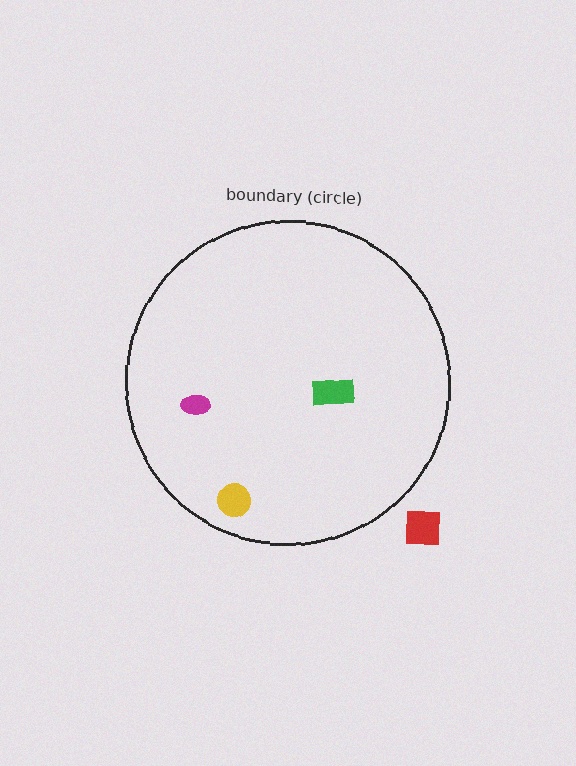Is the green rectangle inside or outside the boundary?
Inside.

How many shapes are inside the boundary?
3 inside, 1 outside.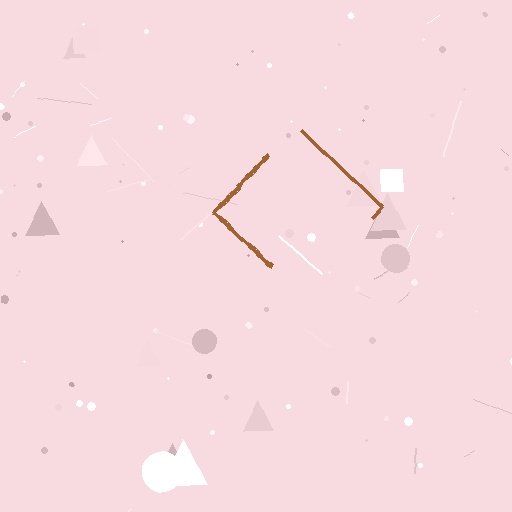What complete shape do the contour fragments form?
The contour fragments form a diamond.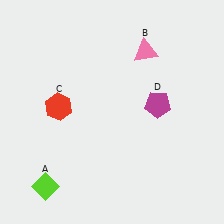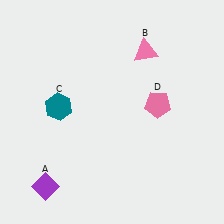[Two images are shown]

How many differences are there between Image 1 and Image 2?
There are 3 differences between the two images.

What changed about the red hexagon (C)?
In Image 1, C is red. In Image 2, it changed to teal.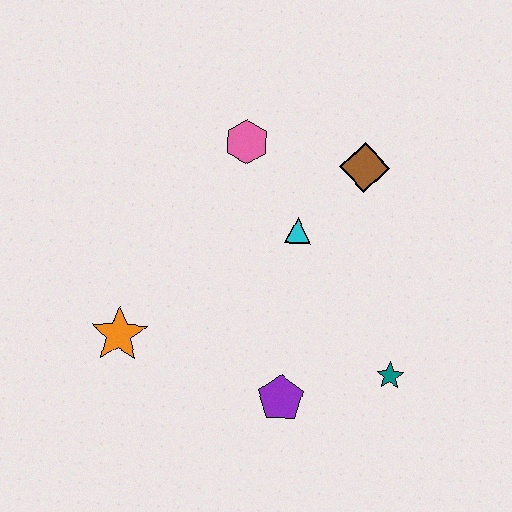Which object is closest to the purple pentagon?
The teal star is closest to the purple pentagon.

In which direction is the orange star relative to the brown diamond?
The orange star is to the left of the brown diamond.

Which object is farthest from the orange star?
The brown diamond is farthest from the orange star.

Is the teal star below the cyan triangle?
Yes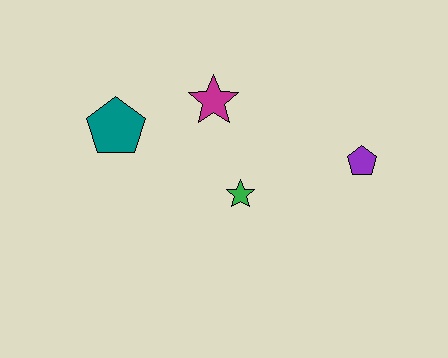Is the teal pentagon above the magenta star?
No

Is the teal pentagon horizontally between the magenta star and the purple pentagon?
No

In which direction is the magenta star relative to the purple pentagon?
The magenta star is to the left of the purple pentagon.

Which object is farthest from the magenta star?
The purple pentagon is farthest from the magenta star.